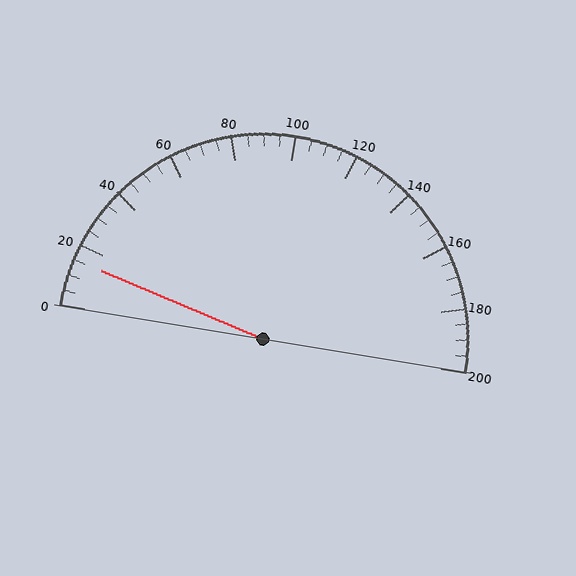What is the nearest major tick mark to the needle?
The nearest major tick mark is 20.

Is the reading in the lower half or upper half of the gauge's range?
The reading is in the lower half of the range (0 to 200).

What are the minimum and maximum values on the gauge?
The gauge ranges from 0 to 200.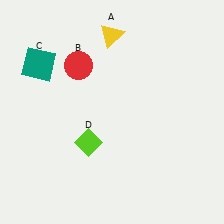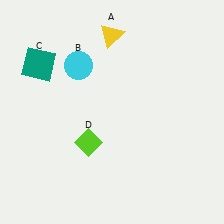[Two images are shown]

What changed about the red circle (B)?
In Image 1, B is red. In Image 2, it changed to cyan.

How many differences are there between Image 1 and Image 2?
There is 1 difference between the two images.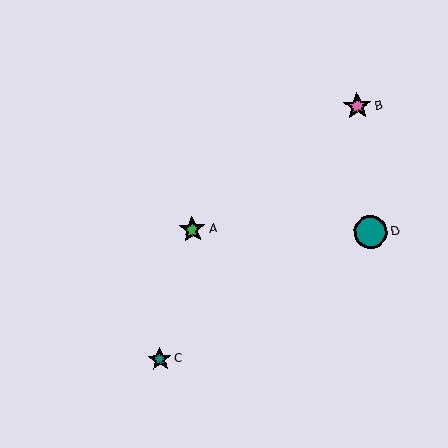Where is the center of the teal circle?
The center of the teal circle is at (370, 232).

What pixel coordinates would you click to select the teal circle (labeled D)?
Click at (370, 232) to select the teal circle D.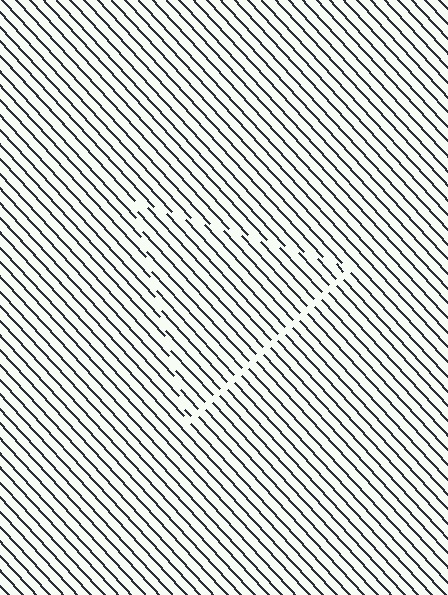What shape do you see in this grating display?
An illusory triangle. The interior of the shape contains the same grating, shifted by half a period — the contour is defined by the phase discontinuity where line-ends from the inner and outer gratings abut.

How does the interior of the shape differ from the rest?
The interior of the shape contains the same grating, shifted by half a period — the contour is defined by the phase discontinuity where line-ends from the inner and outer gratings abut.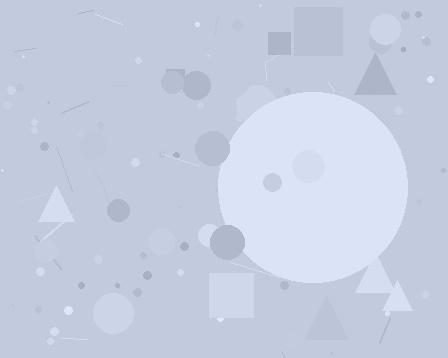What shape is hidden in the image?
A circle is hidden in the image.